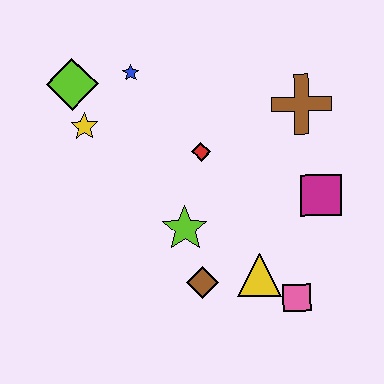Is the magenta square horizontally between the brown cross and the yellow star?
No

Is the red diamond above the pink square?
Yes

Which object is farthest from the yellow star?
The pink square is farthest from the yellow star.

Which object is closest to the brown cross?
The magenta square is closest to the brown cross.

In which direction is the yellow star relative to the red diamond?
The yellow star is to the left of the red diamond.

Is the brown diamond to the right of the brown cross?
No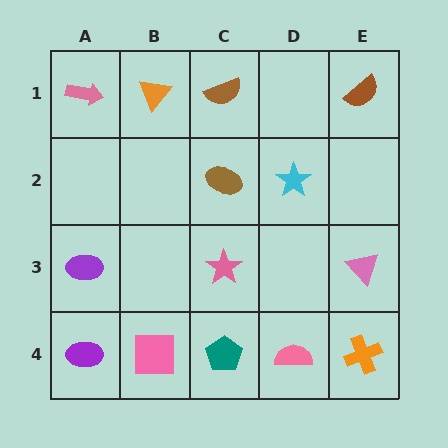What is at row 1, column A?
A pink arrow.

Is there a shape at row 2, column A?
No, that cell is empty.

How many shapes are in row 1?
4 shapes.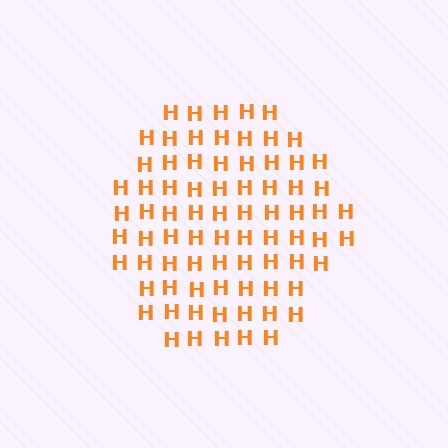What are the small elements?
The small elements are letter H's.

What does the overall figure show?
The overall figure shows a hexagon.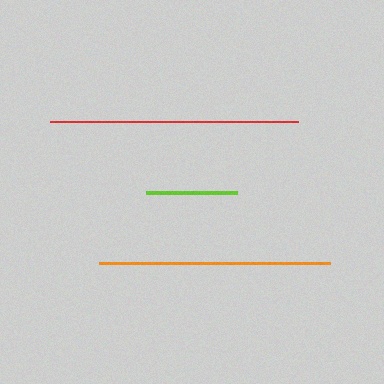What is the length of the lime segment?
The lime segment is approximately 91 pixels long.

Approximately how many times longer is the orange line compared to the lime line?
The orange line is approximately 2.5 times the length of the lime line.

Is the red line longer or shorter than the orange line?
The red line is longer than the orange line.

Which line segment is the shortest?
The lime line is the shortest at approximately 91 pixels.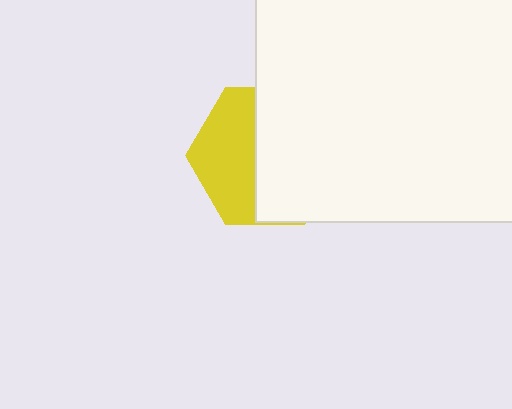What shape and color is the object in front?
The object in front is a white rectangle.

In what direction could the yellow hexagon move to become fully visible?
The yellow hexagon could move left. That would shift it out from behind the white rectangle entirely.